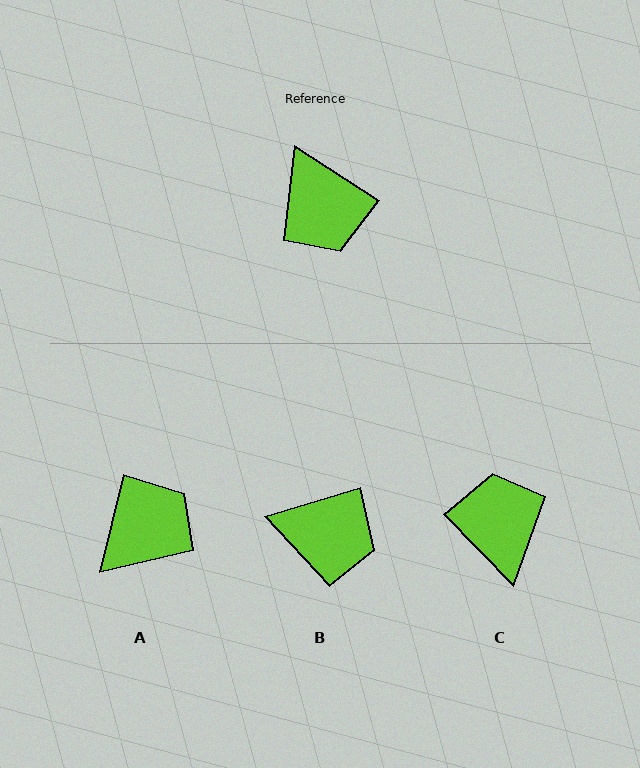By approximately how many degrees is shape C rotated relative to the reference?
Approximately 167 degrees counter-clockwise.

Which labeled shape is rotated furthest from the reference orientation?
C, about 167 degrees away.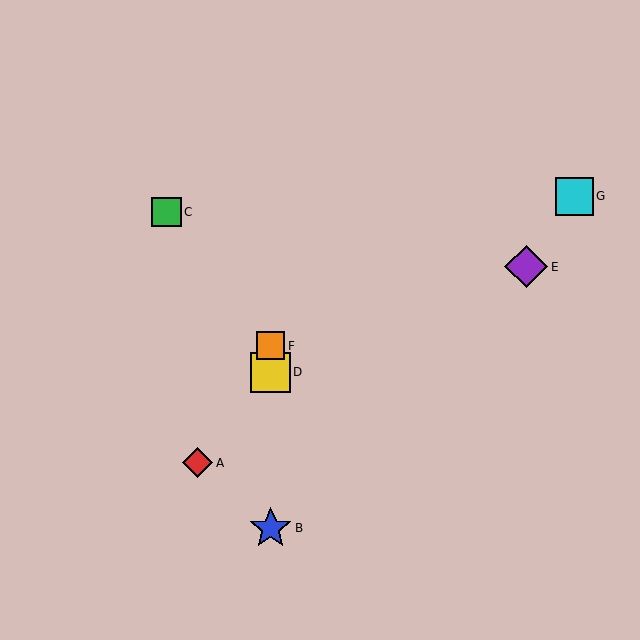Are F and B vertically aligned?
Yes, both are at x≈271.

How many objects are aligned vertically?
3 objects (B, D, F) are aligned vertically.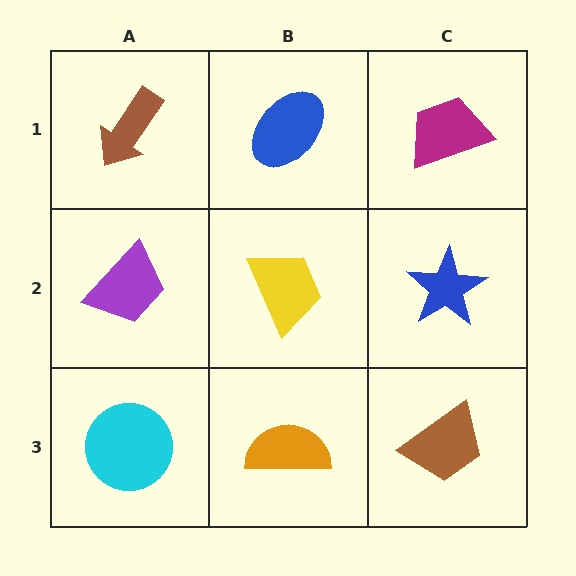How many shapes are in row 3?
3 shapes.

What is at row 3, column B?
An orange semicircle.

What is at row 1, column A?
A brown arrow.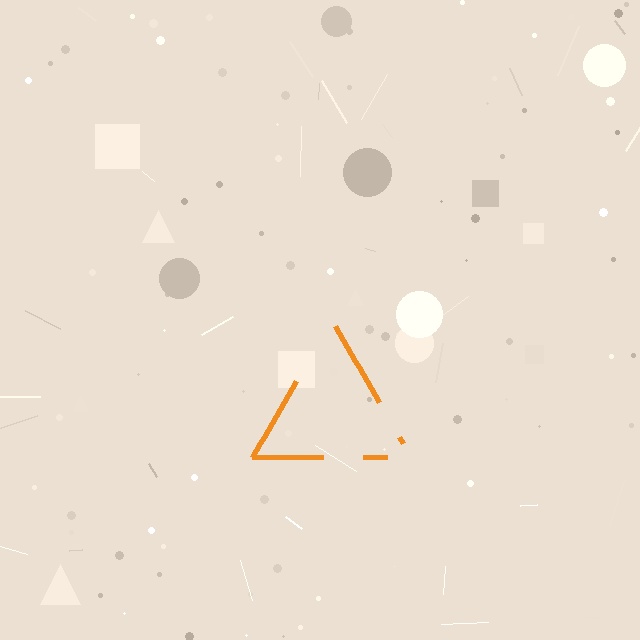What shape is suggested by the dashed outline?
The dashed outline suggests a triangle.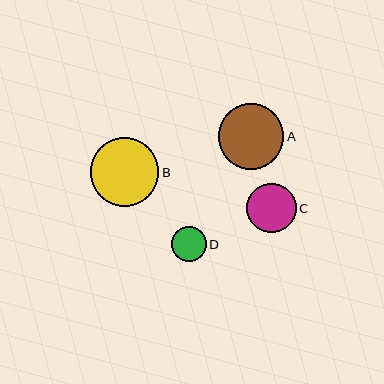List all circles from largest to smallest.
From largest to smallest: B, A, C, D.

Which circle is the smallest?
Circle D is the smallest with a size of approximately 35 pixels.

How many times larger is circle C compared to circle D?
Circle C is approximately 1.4 times the size of circle D.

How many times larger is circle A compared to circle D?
Circle A is approximately 1.9 times the size of circle D.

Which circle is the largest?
Circle B is the largest with a size of approximately 68 pixels.